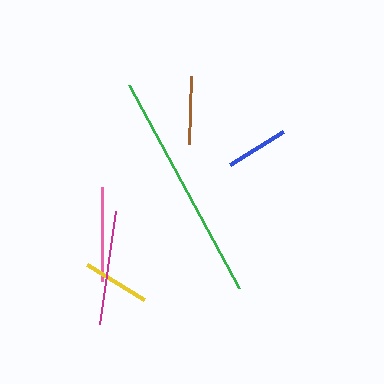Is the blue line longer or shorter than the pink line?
The pink line is longer than the blue line.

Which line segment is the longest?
The green line is the longest at approximately 230 pixels.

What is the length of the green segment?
The green segment is approximately 230 pixels long.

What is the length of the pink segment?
The pink segment is approximately 94 pixels long.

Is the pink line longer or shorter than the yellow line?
The pink line is longer than the yellow line.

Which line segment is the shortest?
The blue line is the shortest at approximately 63 pixels.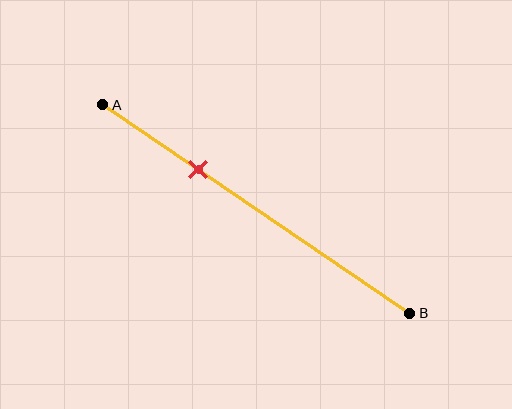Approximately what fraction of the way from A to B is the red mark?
The red mark is approximately 30% of the way from A to B.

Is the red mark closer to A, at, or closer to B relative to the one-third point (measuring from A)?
The red mark is approximately at the one-third point of segment AB.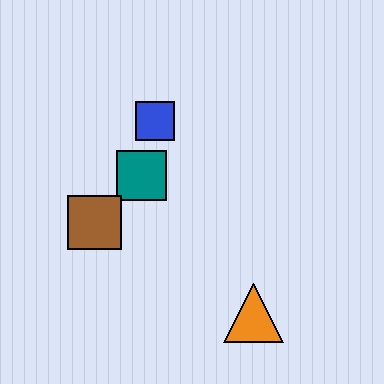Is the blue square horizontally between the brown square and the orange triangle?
Yes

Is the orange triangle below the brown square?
Yes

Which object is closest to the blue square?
The teal square is closest to the blue square.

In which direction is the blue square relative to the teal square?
The blue square is above the teal square.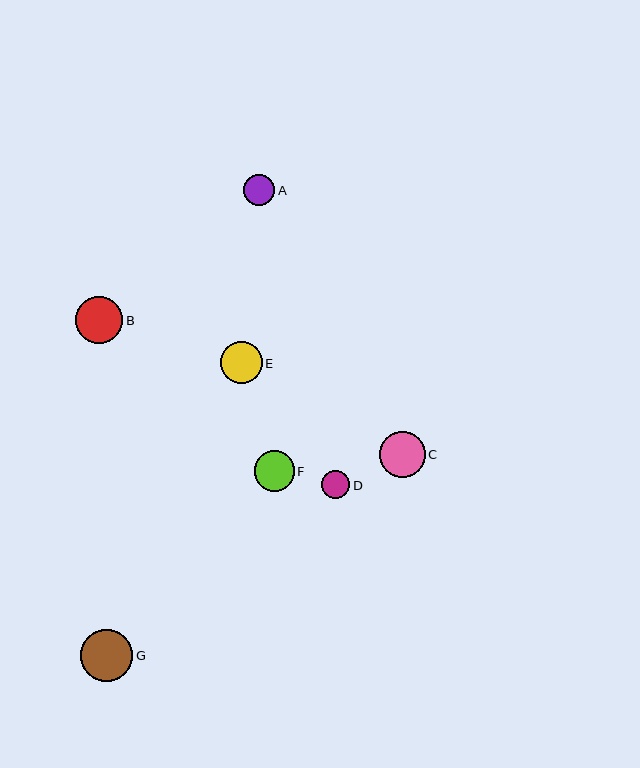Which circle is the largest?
Circle G is the largest with a size of approximately 52 pixels.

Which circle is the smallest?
Circle D is the smallest with a size of approximately 28 pixels.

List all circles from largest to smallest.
From largest to smallest: G, B, C, E, F, A, D.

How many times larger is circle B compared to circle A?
Circle B is approximately 1.5 times the size of circle A.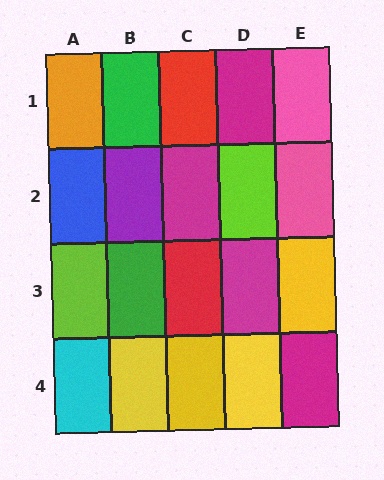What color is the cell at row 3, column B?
Green.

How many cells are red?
2 cells are red.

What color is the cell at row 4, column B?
Yellow.